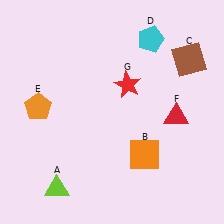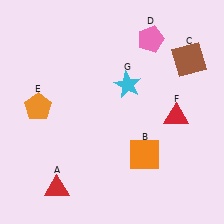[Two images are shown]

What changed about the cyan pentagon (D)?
In Image 1, D is cyan. In Image 2, it changed to pink.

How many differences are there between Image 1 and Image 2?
There are 3 differences between the two images.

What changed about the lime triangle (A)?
In Image 1, A is lime. In Image 2, it changed to red.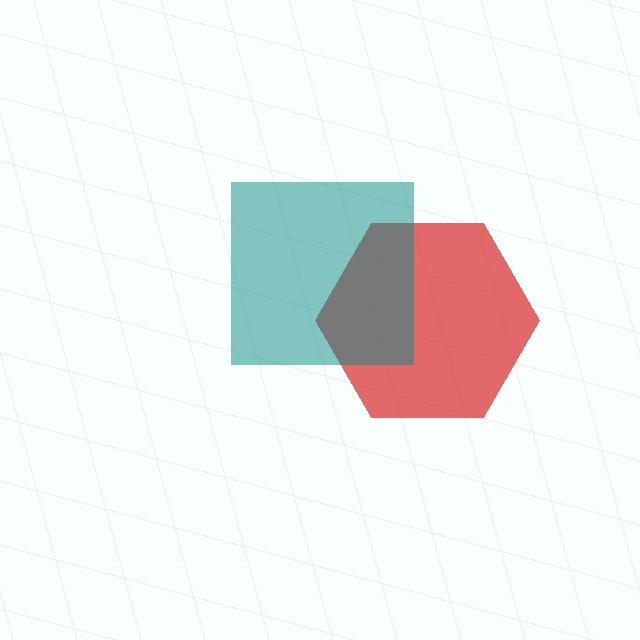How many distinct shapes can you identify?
There are 2 distinct shapes: a red hexagon, a teal square.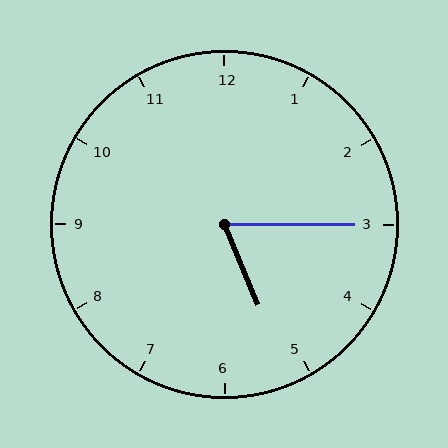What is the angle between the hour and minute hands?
Approximately 68 degrees.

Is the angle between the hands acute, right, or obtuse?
It is acute.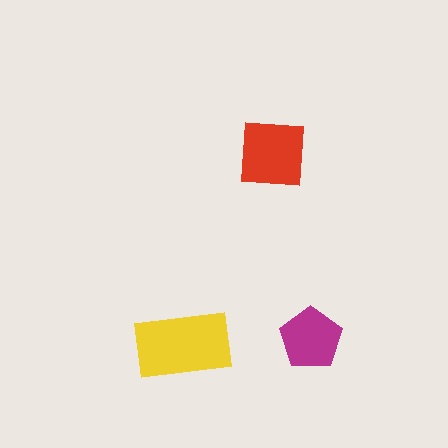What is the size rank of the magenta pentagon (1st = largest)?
3rd.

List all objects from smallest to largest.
The magenta pentagon, the red square, the yellow rectangle.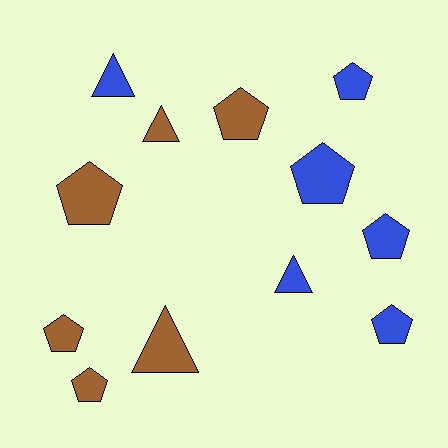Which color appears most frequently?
Blue, with 6 objects.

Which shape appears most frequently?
Pentagon, with 8 objects.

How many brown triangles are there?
There are 2 brown triangles.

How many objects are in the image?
There are 12 objects.